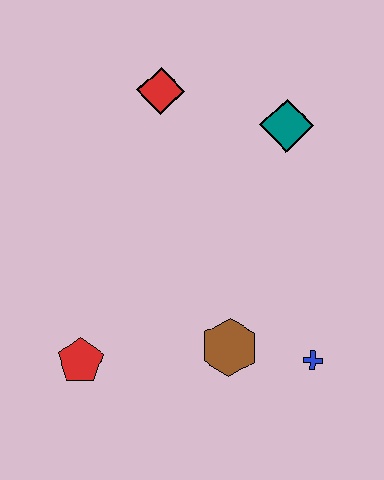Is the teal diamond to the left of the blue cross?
Yes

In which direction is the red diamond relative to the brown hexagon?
The red diamond is above the brown hexagon.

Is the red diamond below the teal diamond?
No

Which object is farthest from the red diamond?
The blue cross is farthest from the red diamond.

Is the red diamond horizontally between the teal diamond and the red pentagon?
Yes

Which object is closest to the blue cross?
The brown hexagon is closest to the blue cross.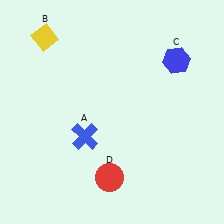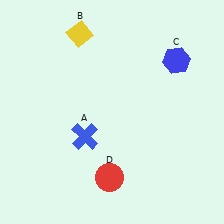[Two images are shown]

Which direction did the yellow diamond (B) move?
The yellow diamond (B) moved right.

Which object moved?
The yellow diamond (B) moved right.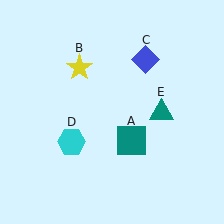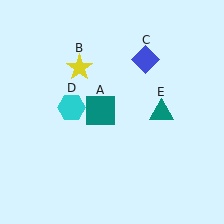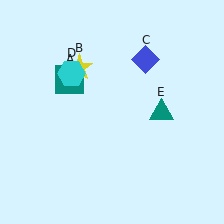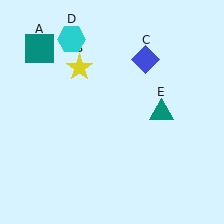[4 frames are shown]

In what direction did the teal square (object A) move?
The teal square (object A) moved up and to the left.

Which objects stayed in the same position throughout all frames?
Yellow star (object B) and blue diamond (object C) and teal triangle (object E) remained stationary.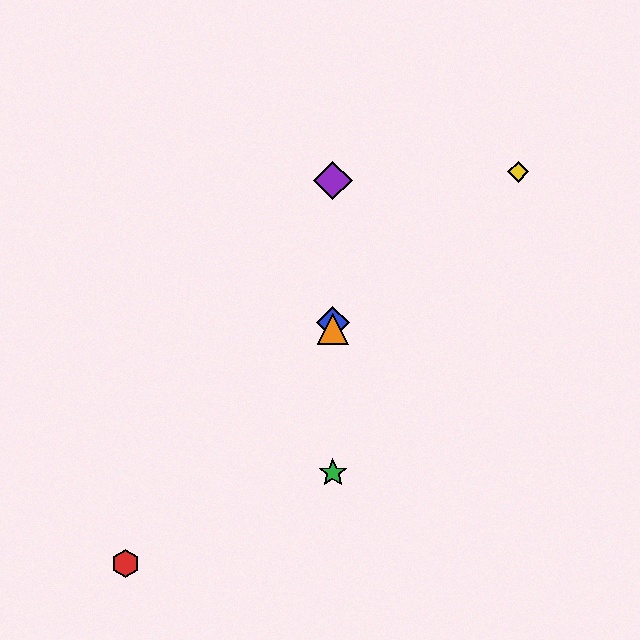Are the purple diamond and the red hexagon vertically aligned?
No, the purple diamond is at x≈333 and the red hexagon is at x≈126.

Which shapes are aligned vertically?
The blue diamond, the green star, the purple diamond, the orange triangle are aligned vertically.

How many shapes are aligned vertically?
4 shapes (the blue diamond, the green star, the purple diamond, the orange triangle) are aligned vertically.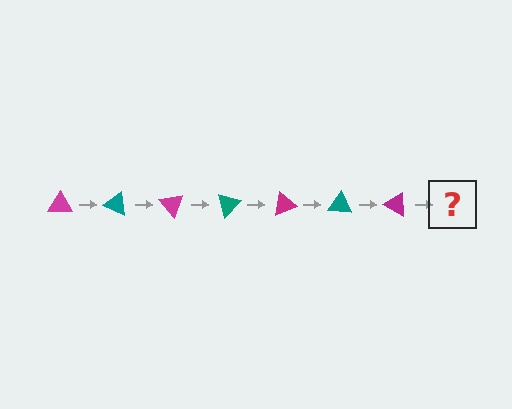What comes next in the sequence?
The next element should be a teal triangle, rotated 175 degrees from the start.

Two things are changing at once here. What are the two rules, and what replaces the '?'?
The two rules are that it rotates 25 degrees each step and the color cycles through magenta and teal. The '?' should be a teal triangle, rotated 175 degrees from the start.